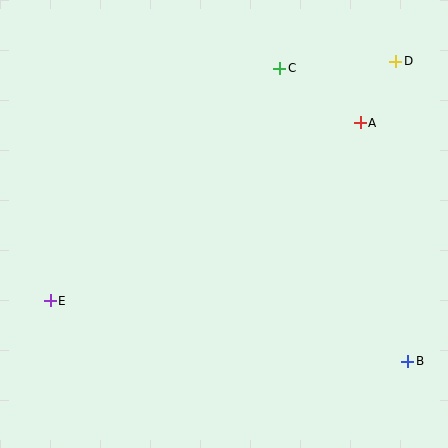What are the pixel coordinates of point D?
Point D is at (396, 61).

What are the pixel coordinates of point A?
Point A is at (360, 123).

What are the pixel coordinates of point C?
Point C is at (280, 68).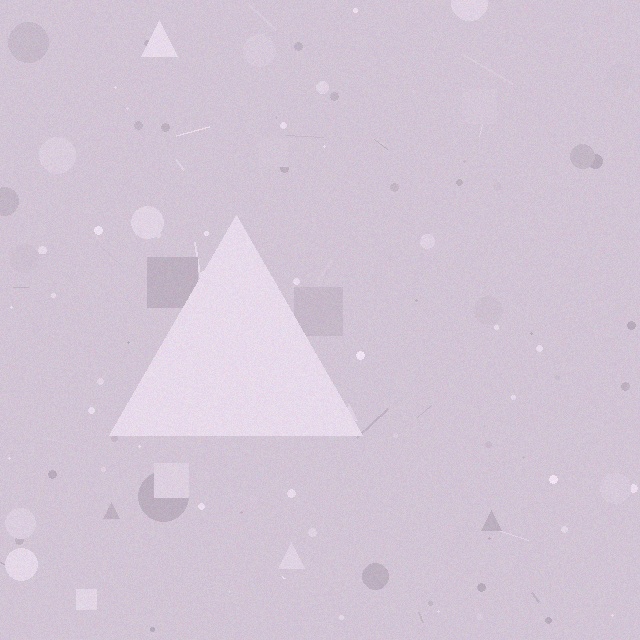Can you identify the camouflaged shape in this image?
The camouflaged shape is a triangle.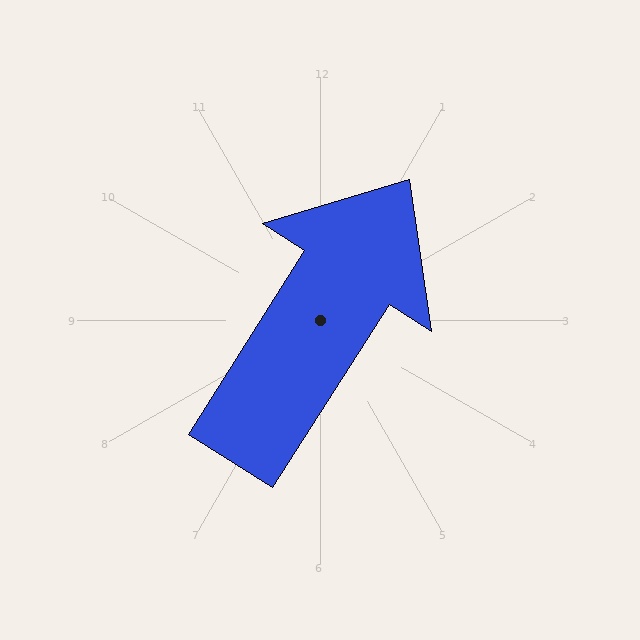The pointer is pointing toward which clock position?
Roughly 1 o'clock.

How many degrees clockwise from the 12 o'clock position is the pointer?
Approximately 32 degrees.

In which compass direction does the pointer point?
Northeast.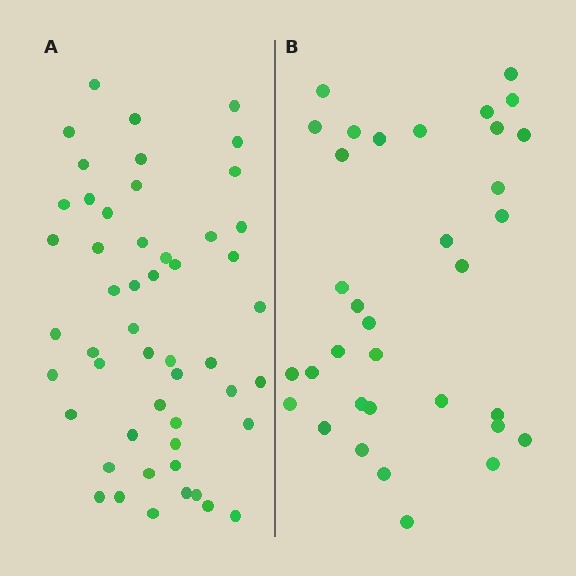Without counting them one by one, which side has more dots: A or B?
Region A (the left region) has more dots.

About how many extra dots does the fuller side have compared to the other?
Region A has approximately 15 more dots than region B.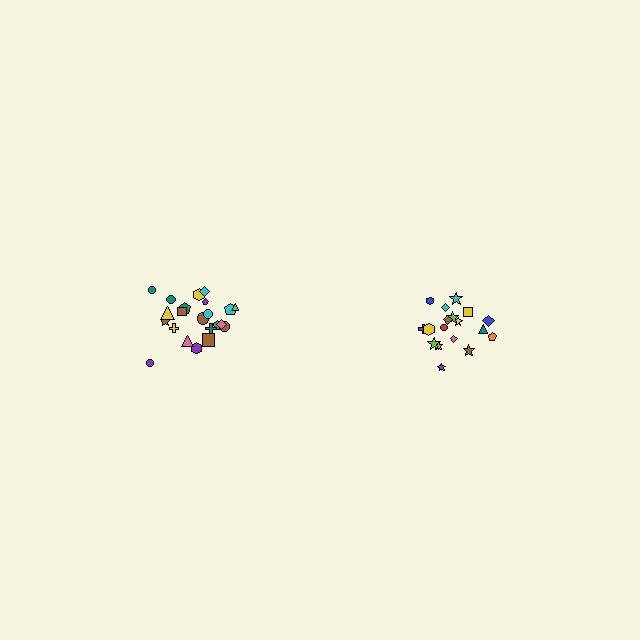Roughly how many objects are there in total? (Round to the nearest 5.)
Roughly 40 objects in total.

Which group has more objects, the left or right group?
The left group.